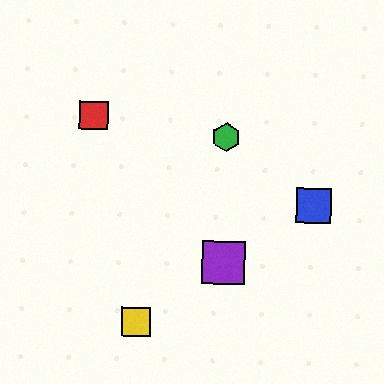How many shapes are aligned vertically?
2 shapes (the green hexagon, the purple square) are aligned vertically.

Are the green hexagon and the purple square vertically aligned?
Yes, both are at x≈226.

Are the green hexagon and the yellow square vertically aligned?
No, the green hexagon is at x≈226 and the yellow square is at x≈136.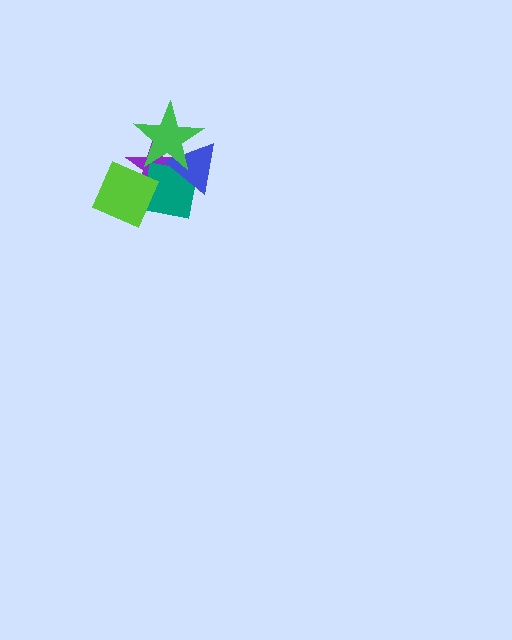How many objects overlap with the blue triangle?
3 objects overlap with the blue triangle.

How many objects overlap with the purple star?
4 objects overlap with the purple star.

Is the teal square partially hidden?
Yes, it is partially covered by another shape.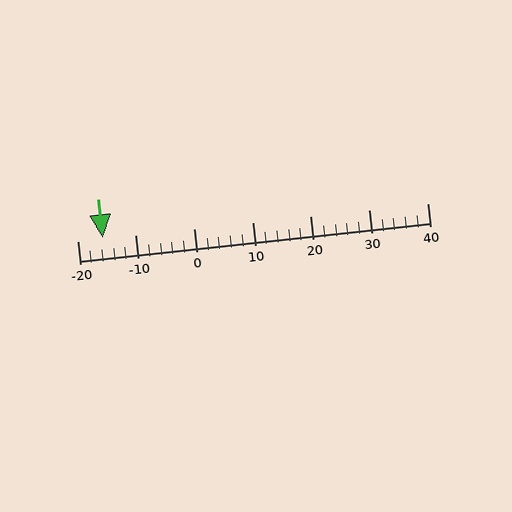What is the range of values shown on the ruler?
The ruler shows values from -20 to 40.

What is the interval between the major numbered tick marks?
The major tick marks are spaced 10 units apart.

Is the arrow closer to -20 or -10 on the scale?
The arrow is closer to -20.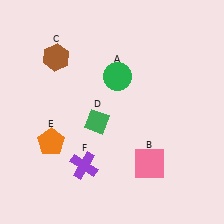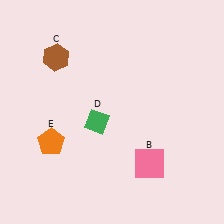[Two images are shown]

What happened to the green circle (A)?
The green circle (A) was removed in Image 2. It was in the top-right area of Image 1.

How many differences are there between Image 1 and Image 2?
There are 2 differences between the two images.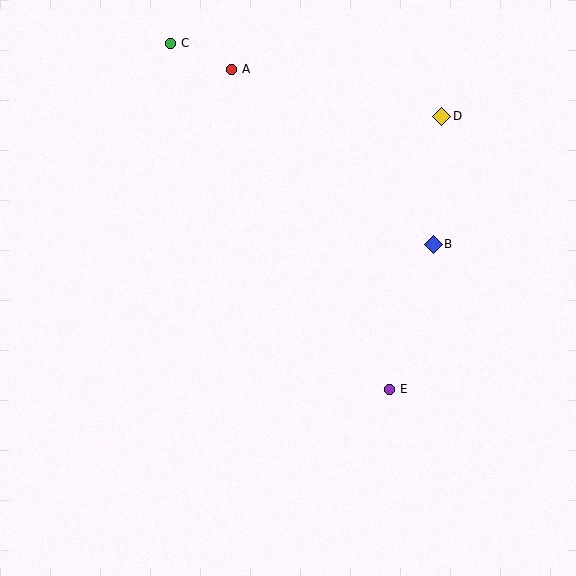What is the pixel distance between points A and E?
The distance between A and E is 357 pixels.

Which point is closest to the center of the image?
Point E at (389, 389) is closest to the center.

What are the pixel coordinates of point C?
Point C is at (170, 43).